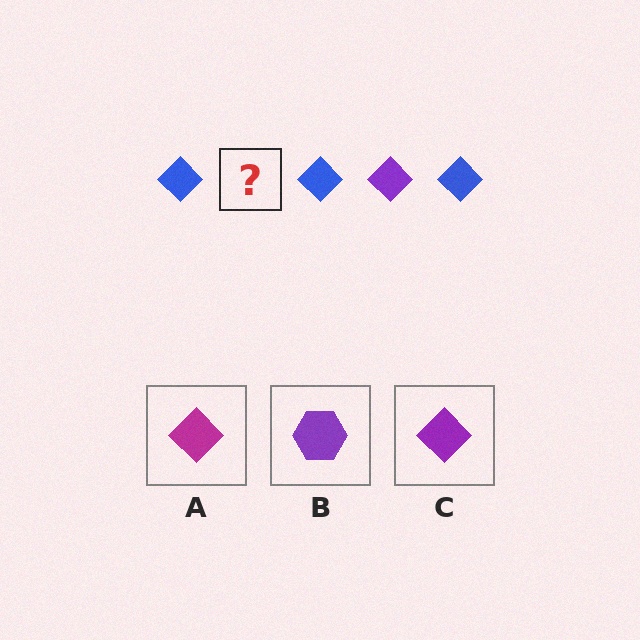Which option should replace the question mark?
Option C.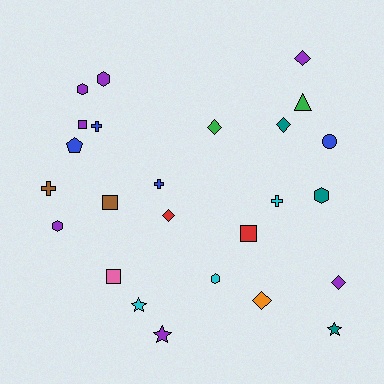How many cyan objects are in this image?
There are 3 cyan objects.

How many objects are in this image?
There are 25 objects.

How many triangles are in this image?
There is 1 triangle.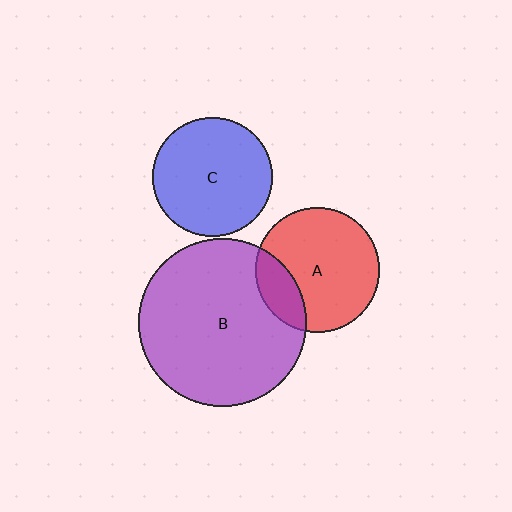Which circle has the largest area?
Circle B (purple).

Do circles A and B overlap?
Yes.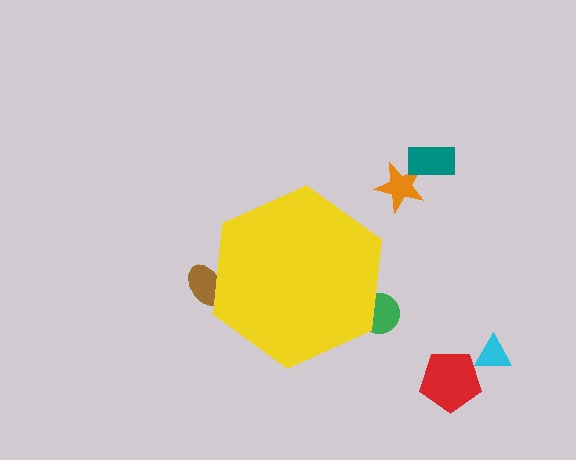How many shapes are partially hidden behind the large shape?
2 shapes are partially hidden.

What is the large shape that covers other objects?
A yellow hexagon.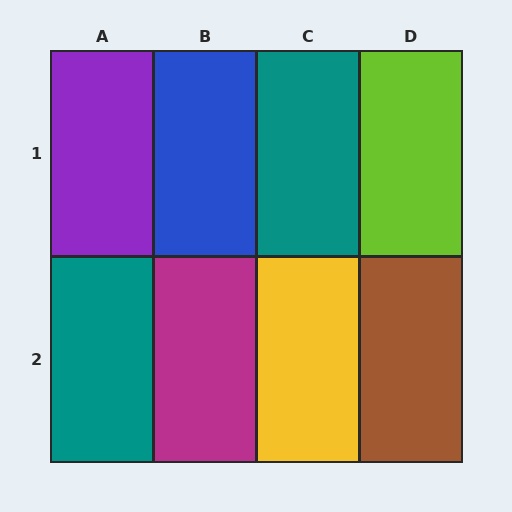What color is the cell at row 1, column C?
Teal.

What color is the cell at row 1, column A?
Purple.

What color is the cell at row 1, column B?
Blue.